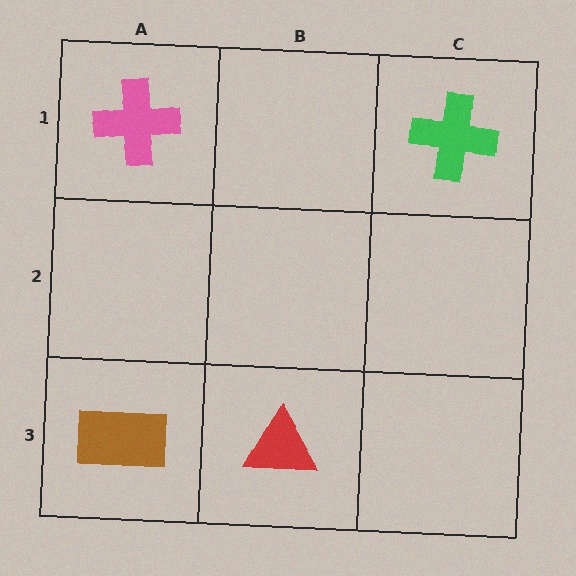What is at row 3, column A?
A brown rectangle.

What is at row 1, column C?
A green cross.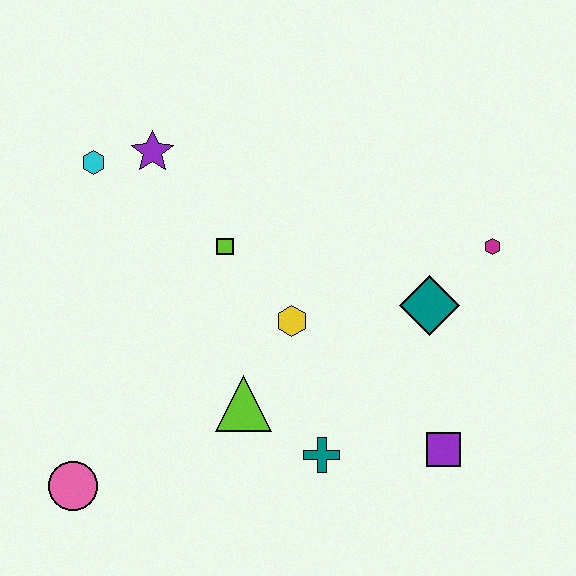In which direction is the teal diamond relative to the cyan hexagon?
The teal diamond is to the right of the cyan hexagon.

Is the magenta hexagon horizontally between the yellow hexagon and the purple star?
No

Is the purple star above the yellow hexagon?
Yes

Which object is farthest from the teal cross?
The cyan hexagon is farthest from the teal cross.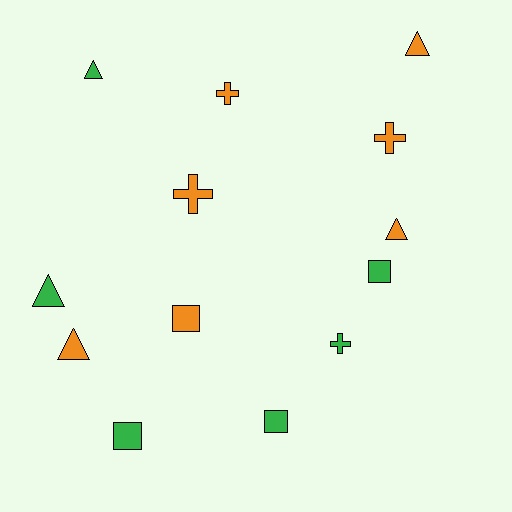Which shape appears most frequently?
Triangle, with 5 objects.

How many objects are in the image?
There are 13 objects.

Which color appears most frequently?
Orange, with 7 objects.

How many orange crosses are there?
There are 3 orange crosses.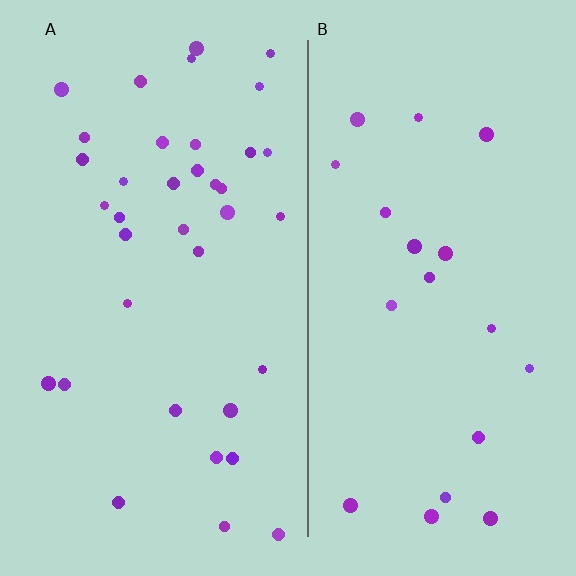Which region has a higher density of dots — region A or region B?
A (the left).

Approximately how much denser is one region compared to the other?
Approximately 1.9× — region A over region B.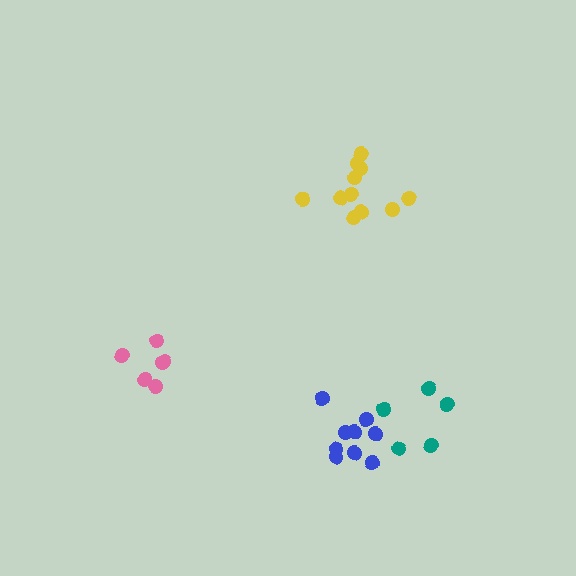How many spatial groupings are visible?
There are 4 spatial groupings.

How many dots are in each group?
Group 1: 6 dots, Group 2: 11 dots, Group 3: 5 dots, Group 4: 9 dots (31 total).